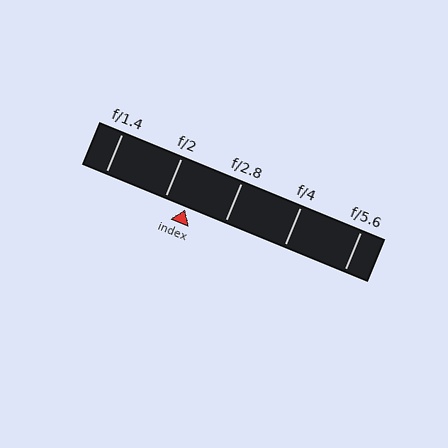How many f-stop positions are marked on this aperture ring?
There are 5 f-stop positions marked.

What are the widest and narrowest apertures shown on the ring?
The widest aperture shown is f/1.4 and the narrowest is f/5.6.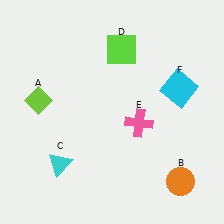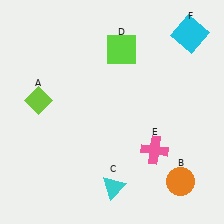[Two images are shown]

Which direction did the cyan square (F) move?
The cyan square (F) moved up.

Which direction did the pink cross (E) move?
The pink cross (E) moved down.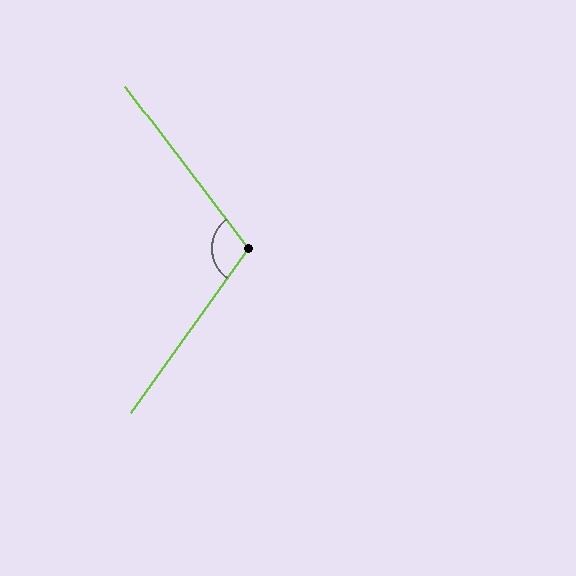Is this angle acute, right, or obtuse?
It is obtuse.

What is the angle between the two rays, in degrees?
Approximately 107 degrees.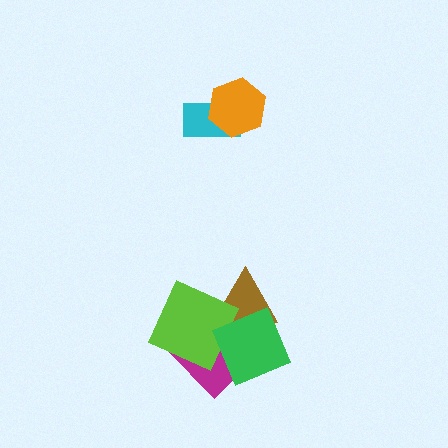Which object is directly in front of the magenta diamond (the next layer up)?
The brown triangle is directly in front of the magenta diamond.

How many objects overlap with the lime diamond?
3 objects overlap with the lime diamond.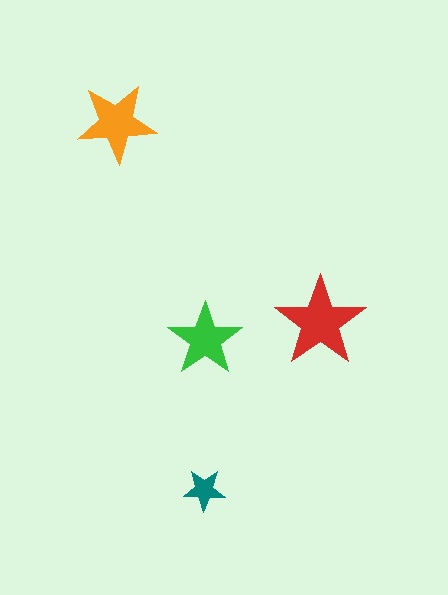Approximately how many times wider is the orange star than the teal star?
About 2 times wider.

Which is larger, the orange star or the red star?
The red one.